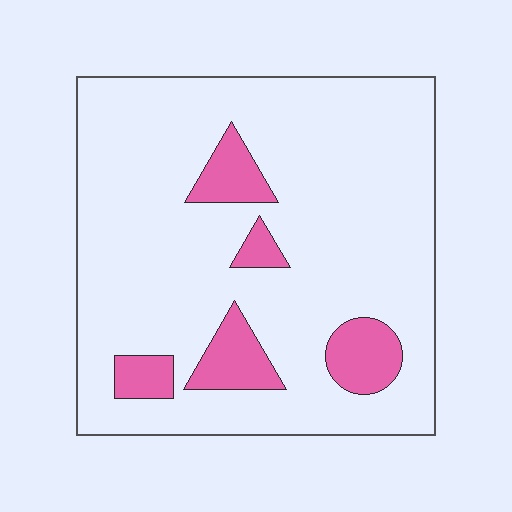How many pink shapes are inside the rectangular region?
5.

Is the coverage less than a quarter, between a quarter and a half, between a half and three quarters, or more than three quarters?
Less than a quarter.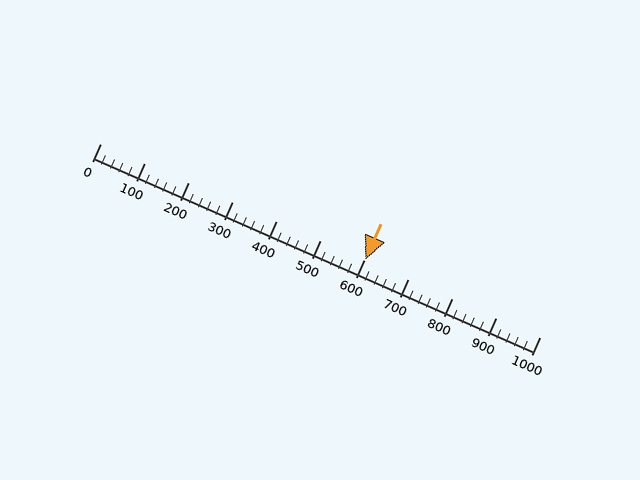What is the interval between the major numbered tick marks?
The major tick marks are spaced 100 units apart.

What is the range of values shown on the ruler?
The ruler shows values from 0 to 1000.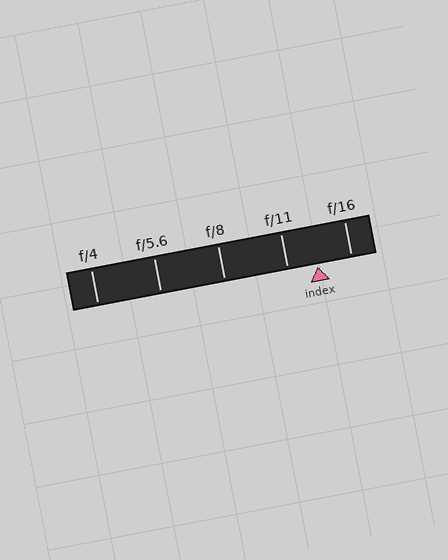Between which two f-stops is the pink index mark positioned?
The index mark is between f/11 and f/16.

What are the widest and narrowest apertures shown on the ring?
The widest aperture shown is f/4 and the narrowest is f/16.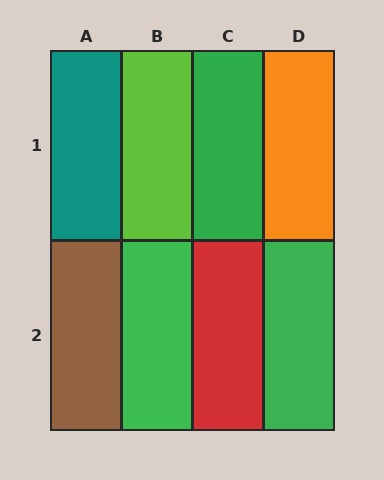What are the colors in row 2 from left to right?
Brown, green, red, green.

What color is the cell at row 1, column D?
Orange.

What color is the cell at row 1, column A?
Teal.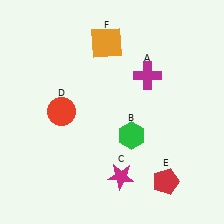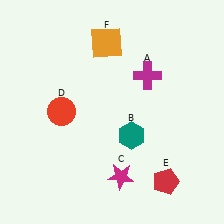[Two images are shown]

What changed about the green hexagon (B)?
In Image 1, B is green. In Image 2, it changed to teal.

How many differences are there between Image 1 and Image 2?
There is 1 difference between the two images.